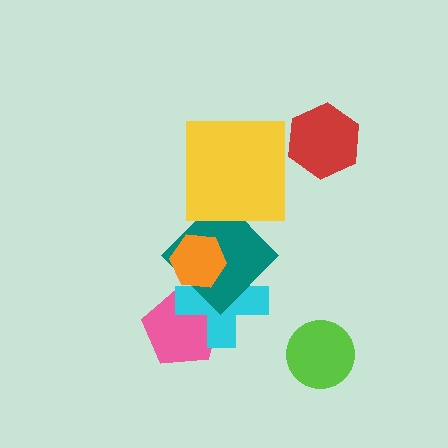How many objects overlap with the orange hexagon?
2 objects overlap with the orange hexagon.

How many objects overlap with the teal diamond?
2 objects overlap with the teal diamond.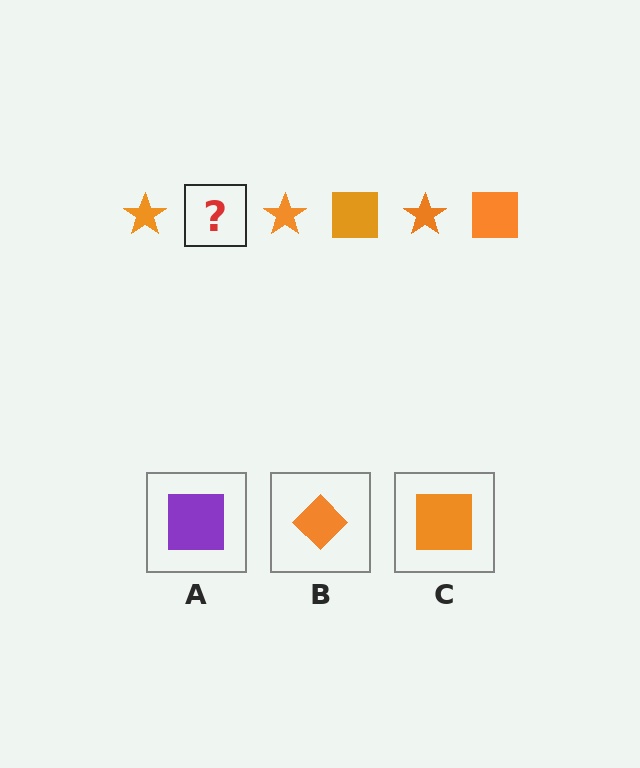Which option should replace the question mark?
Option C.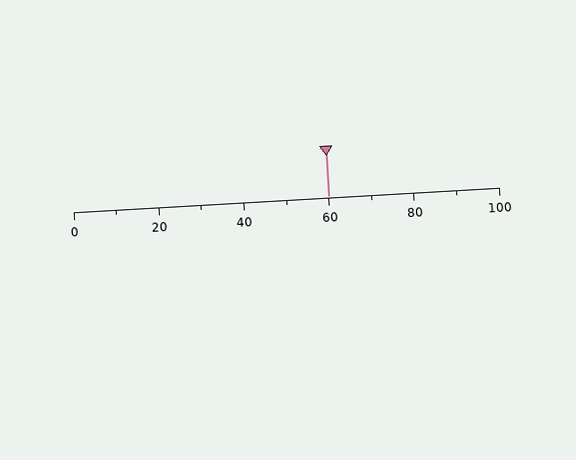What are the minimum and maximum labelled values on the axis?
The axis runs from 0 to 100.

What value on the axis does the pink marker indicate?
The marker indicates approximately 60.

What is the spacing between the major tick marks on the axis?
The major ticks are spaced 20 apart.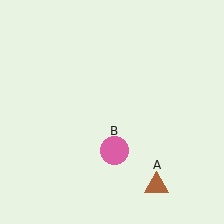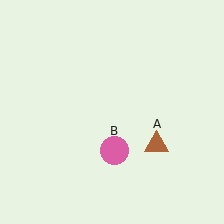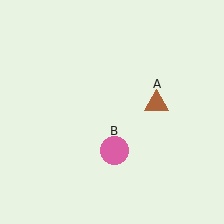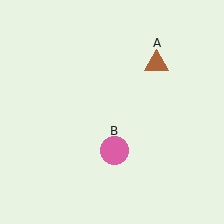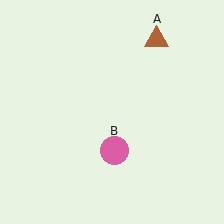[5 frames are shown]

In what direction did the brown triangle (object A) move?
The brown triangle (object A) moved up.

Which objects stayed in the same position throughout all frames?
Pink circle (object B) remained stationary.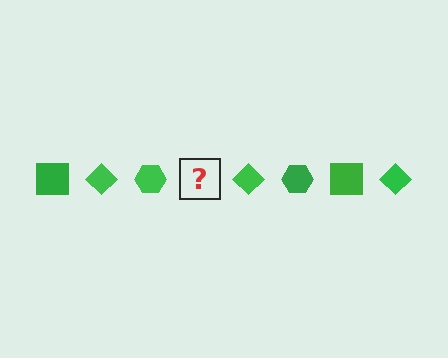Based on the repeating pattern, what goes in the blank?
The blank should be a green square.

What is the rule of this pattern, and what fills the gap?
The rule is that the pattern cycles through square, diamond, hexagon shapes in green. The gap should be filled with a green square.